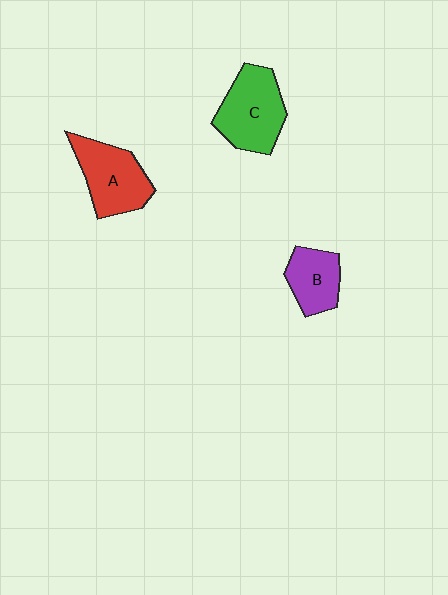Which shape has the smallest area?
Shape B (purple).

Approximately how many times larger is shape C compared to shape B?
Approximately 1.5 times.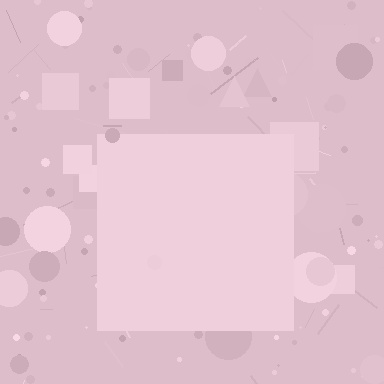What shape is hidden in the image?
A square is hidden in the image.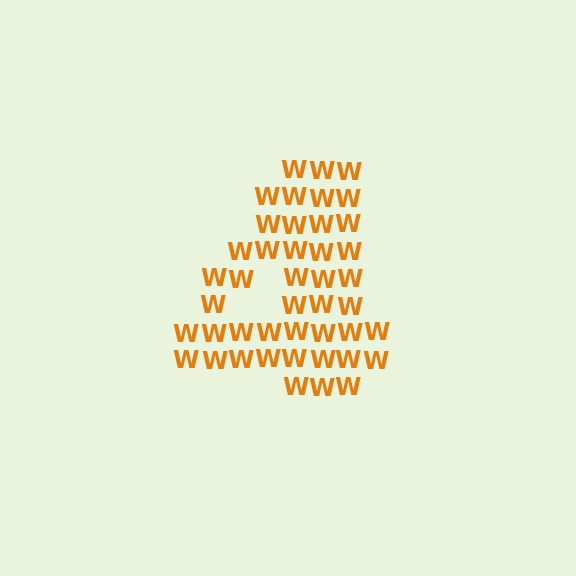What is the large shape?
The large shape is the digit 4.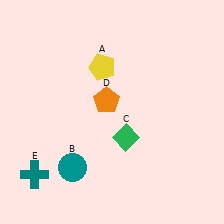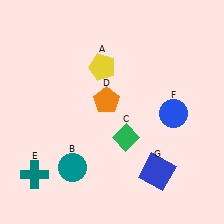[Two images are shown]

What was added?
A blue circle (F), a blue square (G) were added in Image 2.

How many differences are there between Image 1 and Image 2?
There are 2 differences between the two images.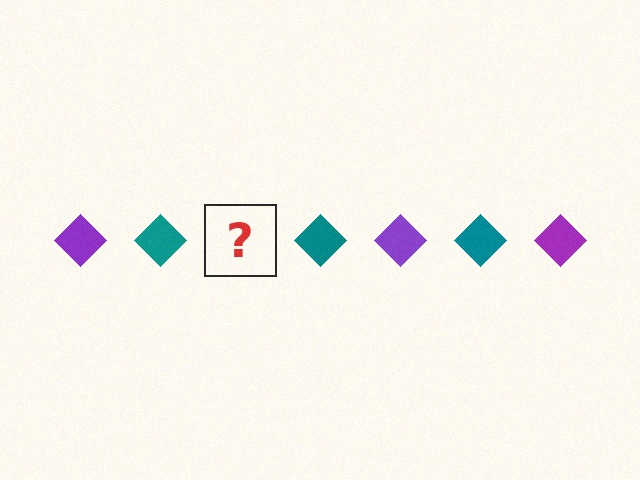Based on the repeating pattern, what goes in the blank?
The blank should be a purple diamond.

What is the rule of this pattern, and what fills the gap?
The rule is that the pattern cycles through purple, teal diamonds. The gap should be filled with a purple diamond.